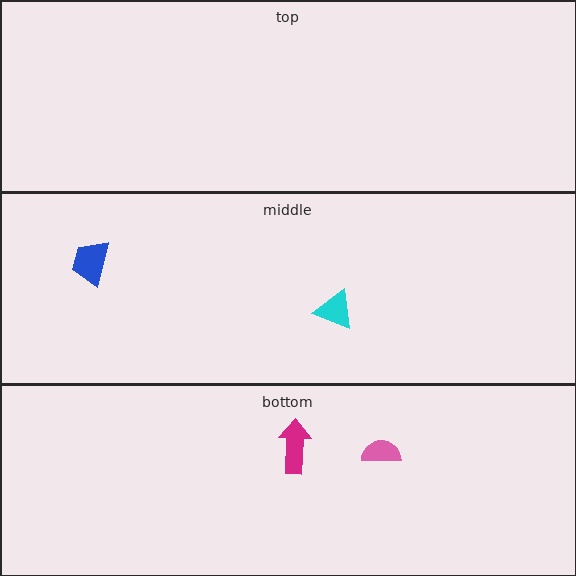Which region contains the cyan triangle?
The middle region.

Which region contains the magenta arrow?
The bottom region.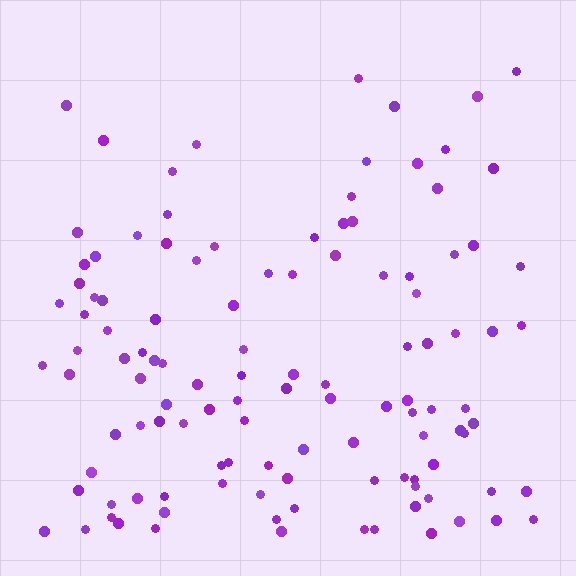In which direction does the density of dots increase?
From top to bottom, with the bottom side densest.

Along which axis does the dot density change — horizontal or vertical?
Vertical.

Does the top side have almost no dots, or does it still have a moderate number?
Still a moderate number, just noticeably fewer than the bottom.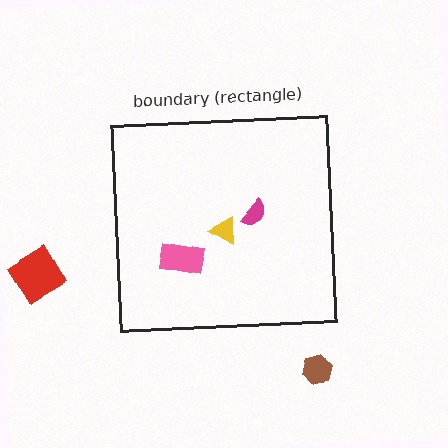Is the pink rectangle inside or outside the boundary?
Inside.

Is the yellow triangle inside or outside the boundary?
Inside.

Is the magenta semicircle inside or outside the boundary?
Inside.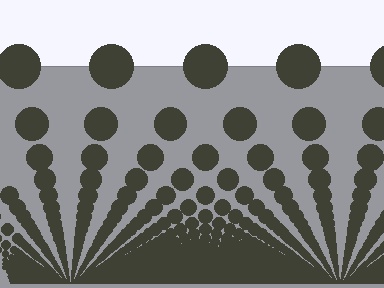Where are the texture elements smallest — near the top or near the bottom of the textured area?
Near the bottom.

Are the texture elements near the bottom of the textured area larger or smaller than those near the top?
Smaller. The gradient is inverted — elements near the bottom are smaller and denser.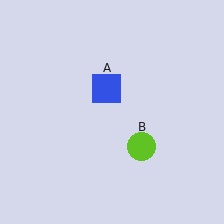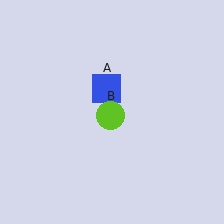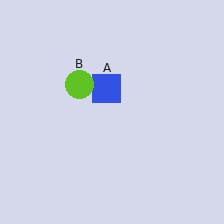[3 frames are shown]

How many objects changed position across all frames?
1 object changed position: lime circle (object B).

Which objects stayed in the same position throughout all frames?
Blue square (object A) remained stationary.